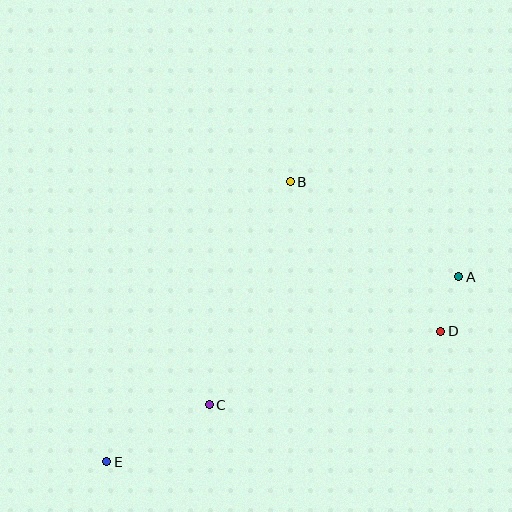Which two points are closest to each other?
Points A and D are closest to each other.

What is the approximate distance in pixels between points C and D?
The distance between C and D is approximately 243 pixels.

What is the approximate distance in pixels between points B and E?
The distance between B and E is approximately 335 pixels.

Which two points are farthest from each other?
Points A and E are farthest from each other.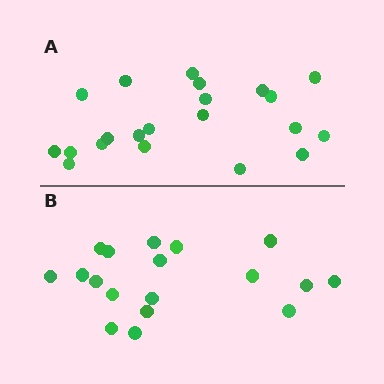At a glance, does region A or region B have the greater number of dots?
Region A (the top region) has more dots.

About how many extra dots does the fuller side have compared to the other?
Region A has just a few more — roughly 2 or 3 more dots than region B.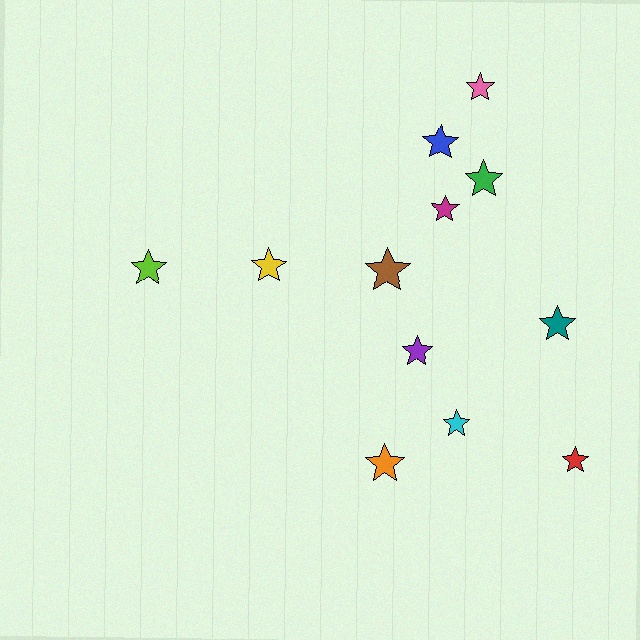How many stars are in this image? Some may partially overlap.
There are 12 stars.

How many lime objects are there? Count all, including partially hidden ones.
There is 1 lime object.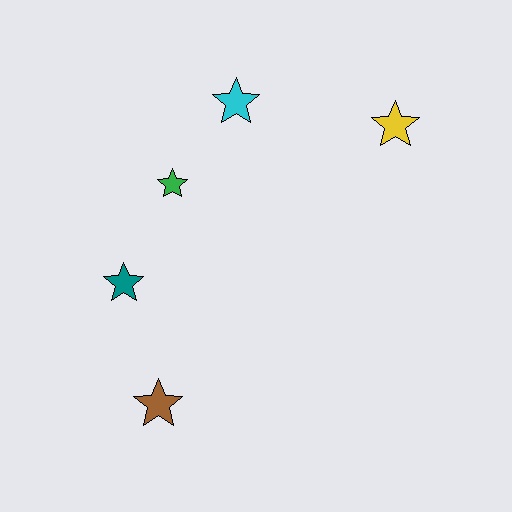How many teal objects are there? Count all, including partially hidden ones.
There is 1 teal object.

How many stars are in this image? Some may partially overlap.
There are 5 stars.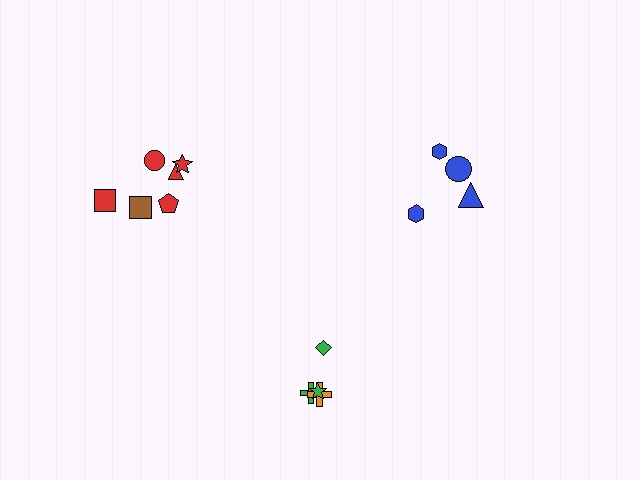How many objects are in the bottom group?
There are 4 objects.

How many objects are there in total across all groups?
There are 14 objects.